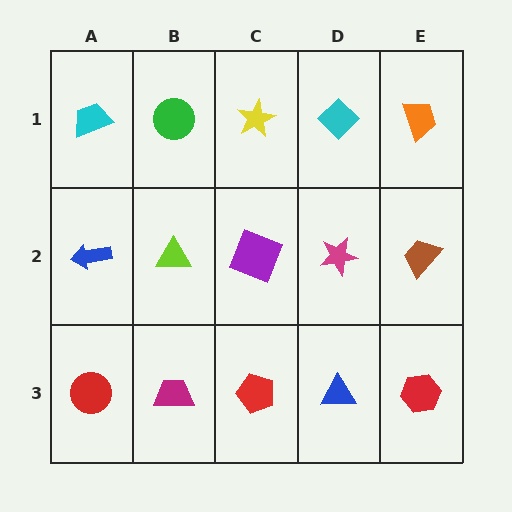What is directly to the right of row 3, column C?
A blue triangle.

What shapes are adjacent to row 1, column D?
A magenta star (row 2, column D), a yellow star (row 1, column C), an orange trapezoid (row 1, column E).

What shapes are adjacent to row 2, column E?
An orange trapezoid (row 1, column E), a red hexagon (row 3, column E), a magenta star (row 2, column D).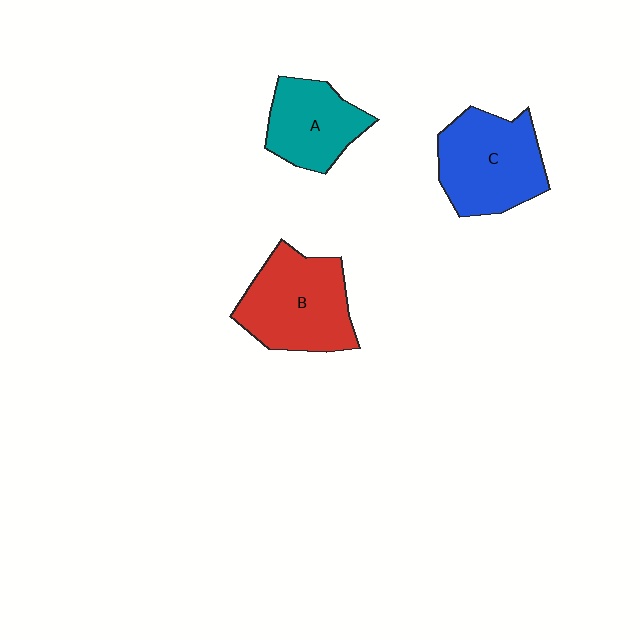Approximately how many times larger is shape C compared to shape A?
Approximately 1.3 times.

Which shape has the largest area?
Shape B (red).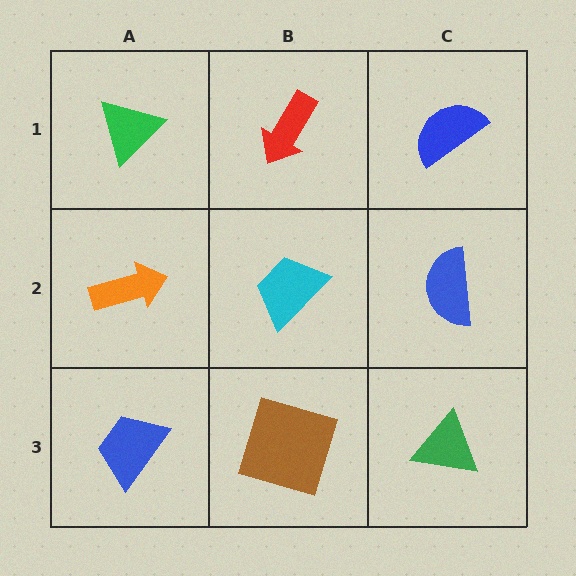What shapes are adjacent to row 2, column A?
A green triangle (row 1, column A), a blue trapezoid (row 3, column A), a cyan trapezoid (row 2, column B).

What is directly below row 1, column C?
A blue semicircle.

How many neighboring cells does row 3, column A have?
2.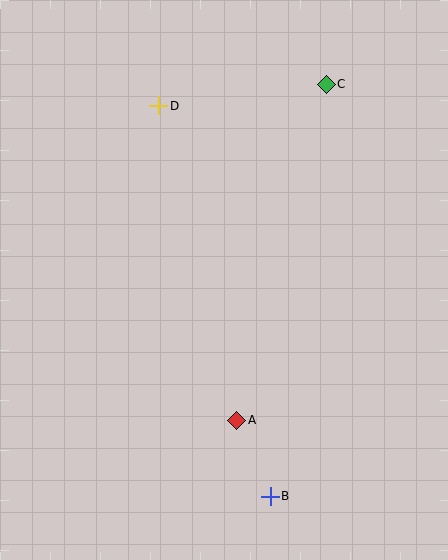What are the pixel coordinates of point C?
Point C is at (326, 84).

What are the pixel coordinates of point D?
Point D is at (159, 106).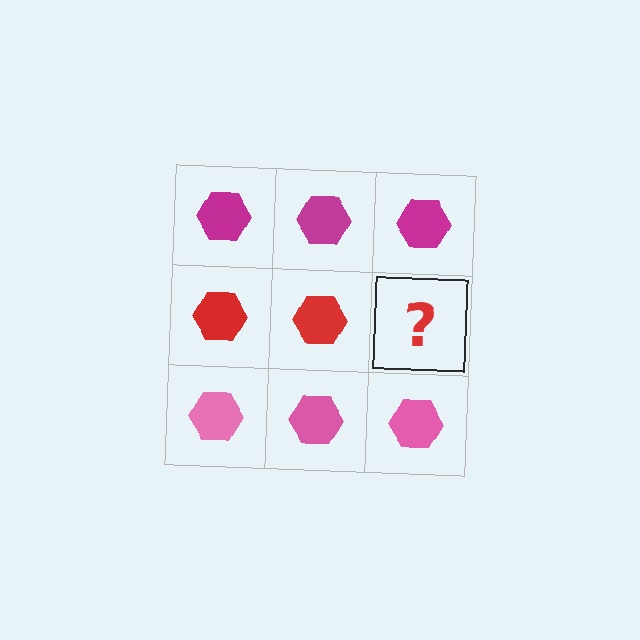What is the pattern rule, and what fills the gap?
The rule is that each row has a consistent color. The gap should be filled with a red hexagon.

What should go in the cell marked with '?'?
The missing cell should contain a red hexagon.